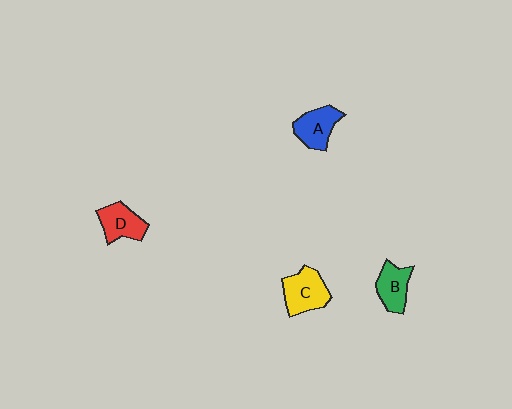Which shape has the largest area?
Shape C (yellow).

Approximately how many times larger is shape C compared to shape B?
Approximately 1.3 times.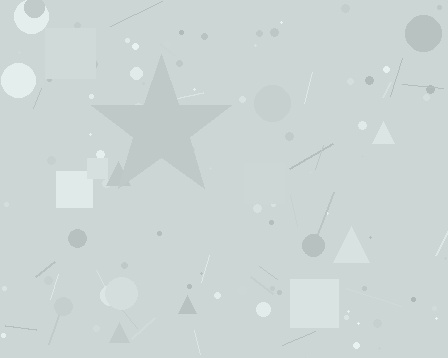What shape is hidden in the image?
A star is hidden in the image.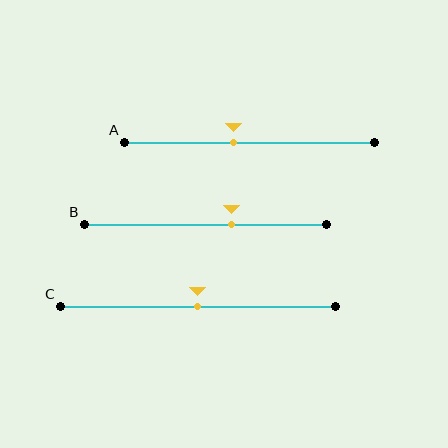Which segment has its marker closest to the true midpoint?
Segment C has its marker closest to the true midpoint.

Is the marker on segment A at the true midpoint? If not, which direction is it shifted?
No, the marker on segment A is shifted to the left by about 6% of the segment length.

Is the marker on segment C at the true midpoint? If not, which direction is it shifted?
Yes, the marker on segment C is at the true midpoint.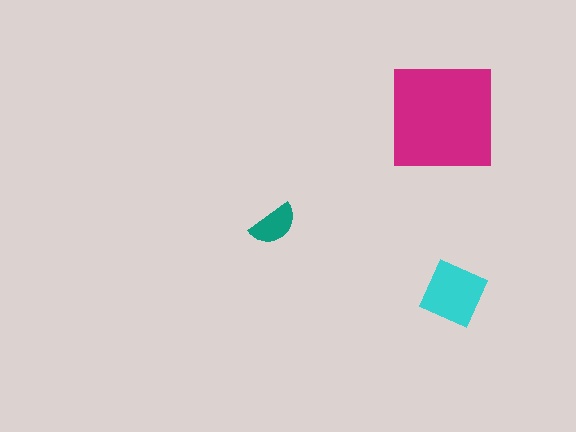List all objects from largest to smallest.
The magenta square, the cyan diamond, the teal semicircle.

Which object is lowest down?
The cyan diamond is bottommost.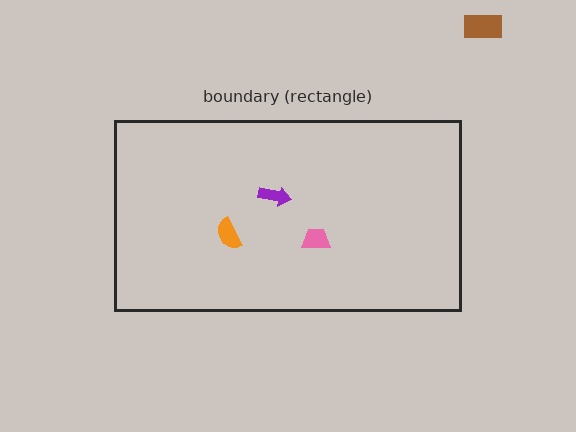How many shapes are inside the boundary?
3 inside, 1 outside.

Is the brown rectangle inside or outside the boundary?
Outside.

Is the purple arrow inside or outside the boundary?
Inside.